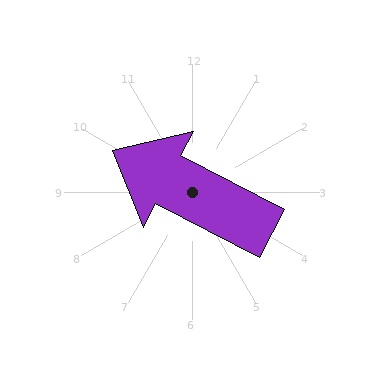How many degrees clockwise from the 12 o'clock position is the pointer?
Approximately 298 degrees.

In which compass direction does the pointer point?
Northwest.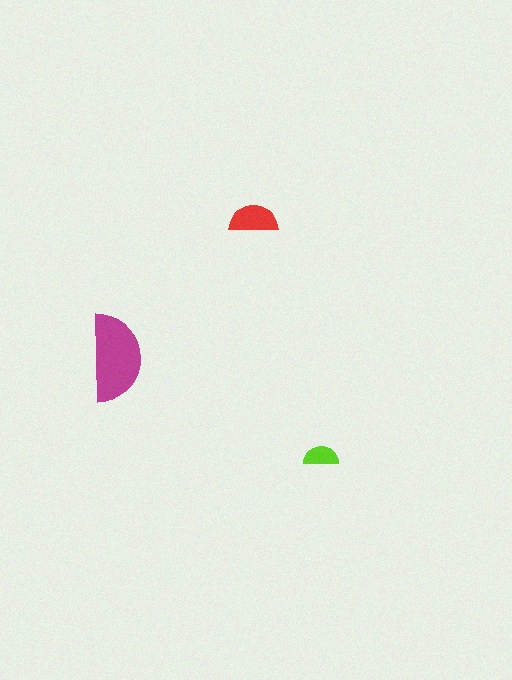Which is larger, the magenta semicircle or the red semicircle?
The magenta one.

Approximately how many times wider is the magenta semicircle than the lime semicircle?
About 2.5 times wider.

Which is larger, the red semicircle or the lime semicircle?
The red one.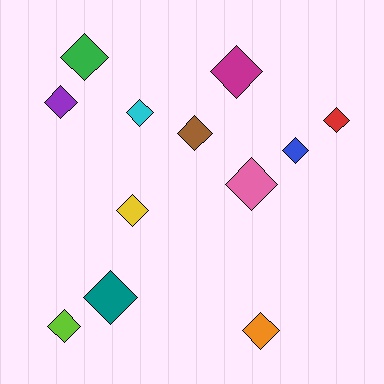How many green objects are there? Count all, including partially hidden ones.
There is 1 green object.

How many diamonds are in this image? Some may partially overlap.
There are 12 diamonds.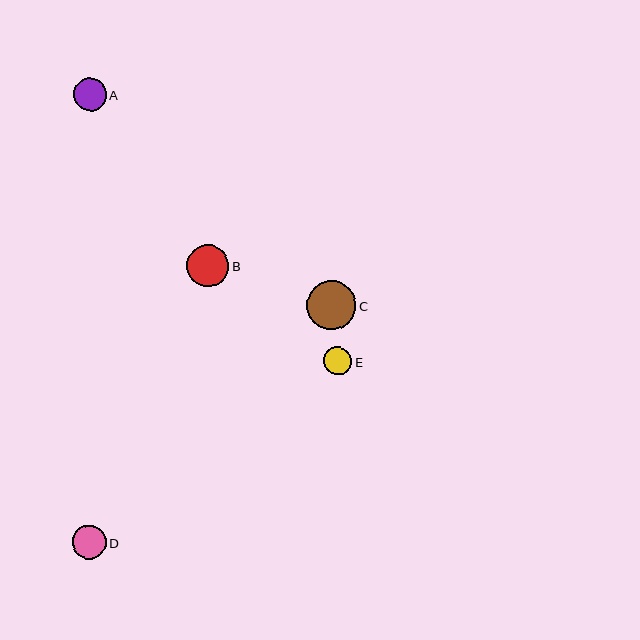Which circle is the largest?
Circle C is the largest with a size of approximately 49 pixels.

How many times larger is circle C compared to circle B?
Circle C is approximately 1.2 times the size of circle B.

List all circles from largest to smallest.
From largest to smallest: C, B, D, A, E.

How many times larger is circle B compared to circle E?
Circle B is approximately 1.5 times the size of circle E.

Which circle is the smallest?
Circle E is the smallest with a size of approximately 29 pixels.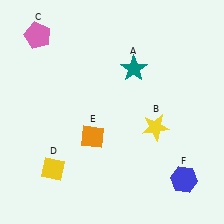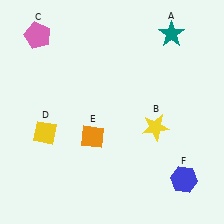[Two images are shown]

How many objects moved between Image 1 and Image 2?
2 objects moved between the two images.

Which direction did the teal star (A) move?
The teal star (A) moved right.